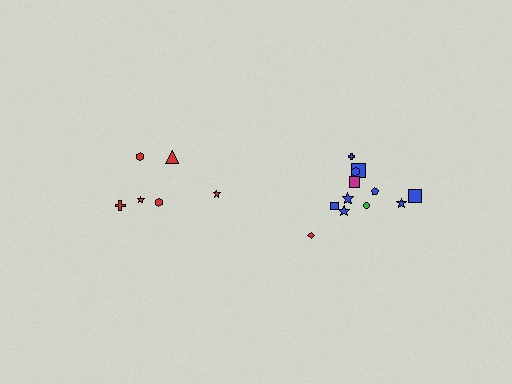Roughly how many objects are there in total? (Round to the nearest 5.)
Roughly 20 objects in total.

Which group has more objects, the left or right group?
The right group.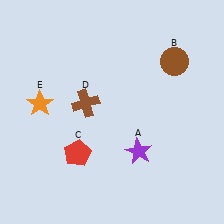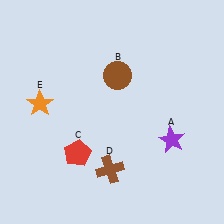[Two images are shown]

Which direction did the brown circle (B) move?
The brown circle (B) moved left.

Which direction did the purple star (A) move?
The purple star (A) moved right.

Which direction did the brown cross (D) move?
The brown cross (D) moved down.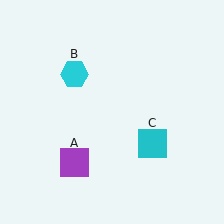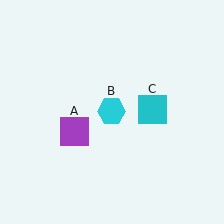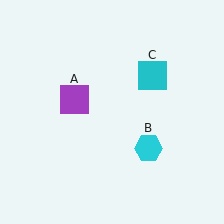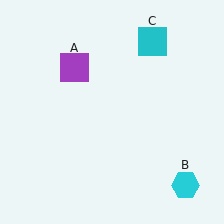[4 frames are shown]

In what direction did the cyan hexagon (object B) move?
The cyan hexagon (object B) moved down and to the right.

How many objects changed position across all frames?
3 objects changed position: purple square (object A), cyan hexagon (object B), cyan square (object C).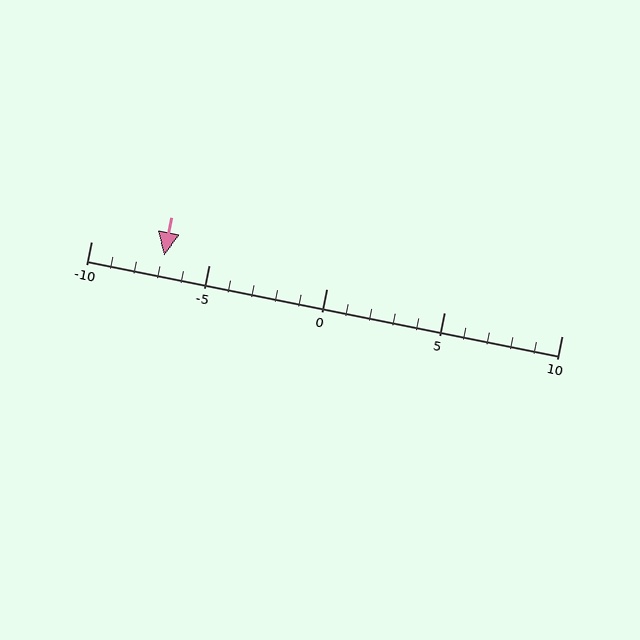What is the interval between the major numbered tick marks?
The major tick marks are spaced 5 units apart.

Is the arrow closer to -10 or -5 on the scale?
The arrow is closer to -5.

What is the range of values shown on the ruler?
The ruler shows values from -10 to 10.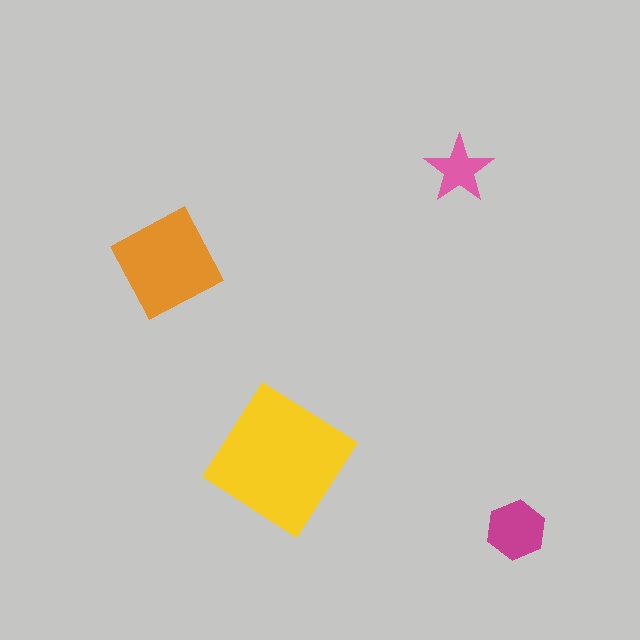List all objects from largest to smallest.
The yellow diamond, the orange diamond, the magenta hexagon, the pink star.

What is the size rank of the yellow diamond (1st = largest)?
1st.